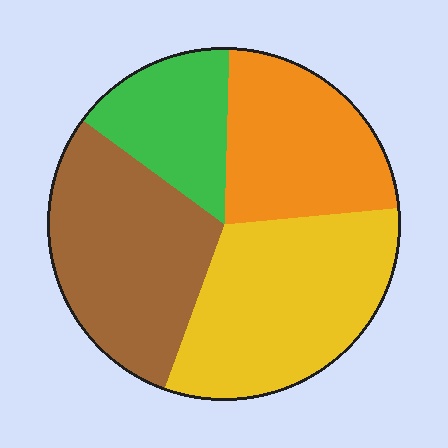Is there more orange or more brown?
Brown.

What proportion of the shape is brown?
Brown covers 30% of the shape.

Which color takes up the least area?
Green, at roughly 15%.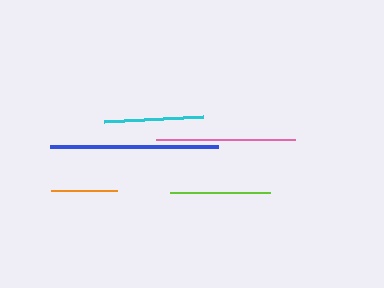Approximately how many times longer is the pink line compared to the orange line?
The pink line is approximately 2.1 times the length of the orange line.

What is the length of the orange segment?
The orange segment is approximately 67 pixels long.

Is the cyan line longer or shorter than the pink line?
The pink line is longer than the cyan line.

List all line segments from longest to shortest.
From longest to shortest: blue, pink, lime, cyan, orange.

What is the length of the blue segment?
The blue segment is approximately 168 pixels long.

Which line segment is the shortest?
The orange line is the shortest at approximately 67 pixels.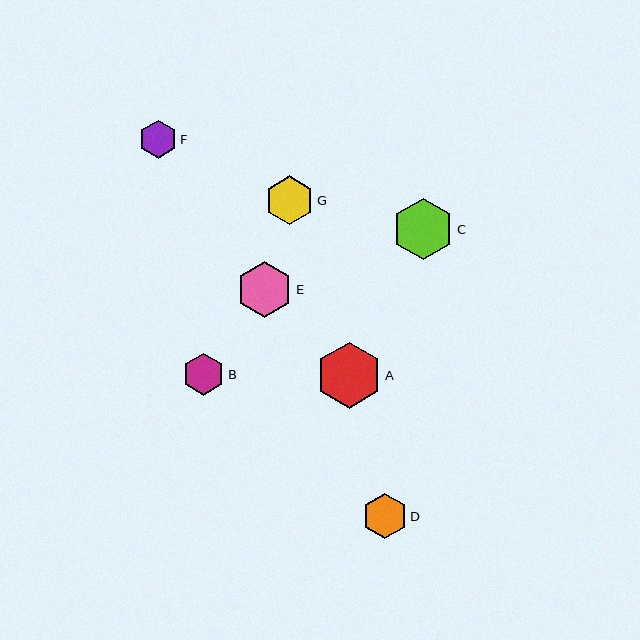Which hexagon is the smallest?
Hexagon F is the smallest with a size of approximately 38 pixels.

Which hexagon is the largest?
Hexagon A is the largest with a size of approximately 66 pixels.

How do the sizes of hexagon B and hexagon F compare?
Hexagon B and hexagon F are approximately the same size.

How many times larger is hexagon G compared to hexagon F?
Hexagon G is approximately 1.3 times the size of hexagon F.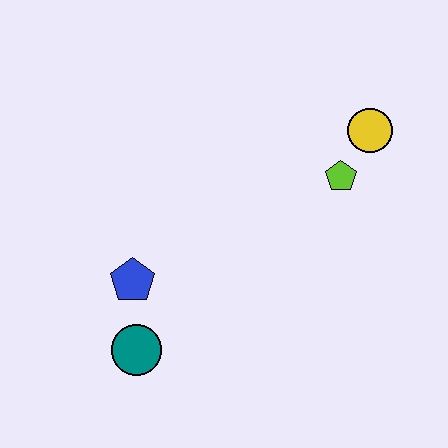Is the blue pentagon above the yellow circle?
No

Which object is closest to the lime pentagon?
The yellow circle is closest to the lime pentagon.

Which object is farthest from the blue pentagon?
The yellow circle is farthest from the blue pentagon.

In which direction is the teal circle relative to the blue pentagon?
The teal circle is below the blue pentagon.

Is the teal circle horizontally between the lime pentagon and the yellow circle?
No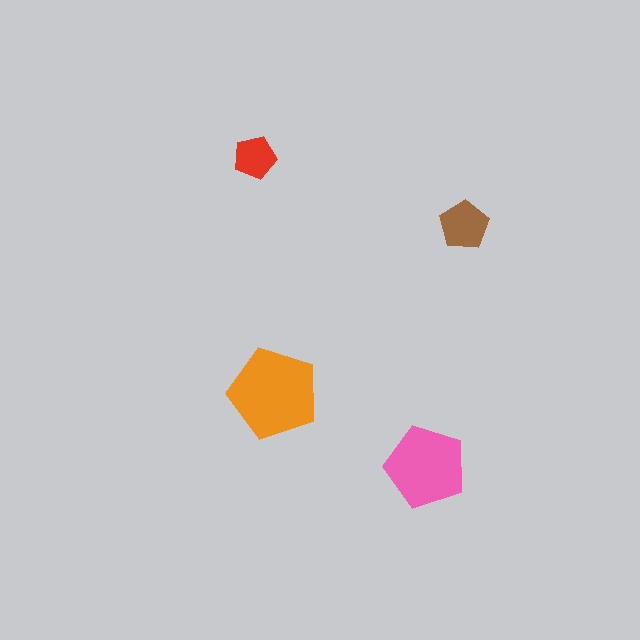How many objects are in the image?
There are 4 objects in the image.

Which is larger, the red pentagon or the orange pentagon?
The orange one.